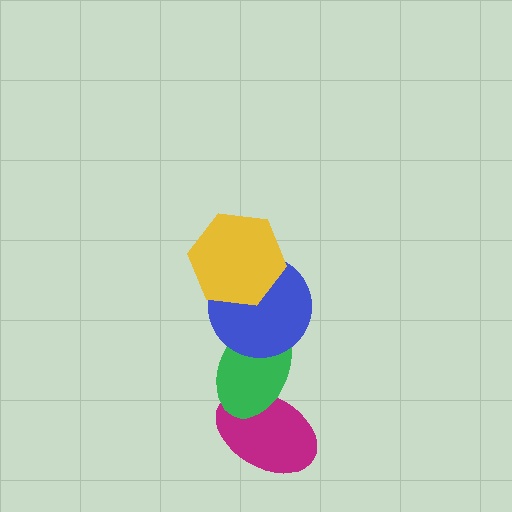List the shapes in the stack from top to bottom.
From top to bottom: the yellow hexagon, the blue circle, the green ellipse, the magenta ellipse.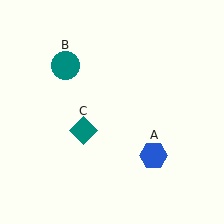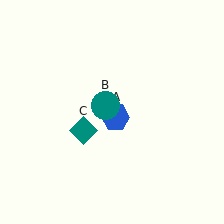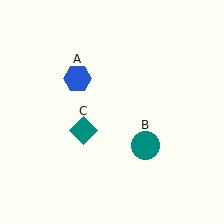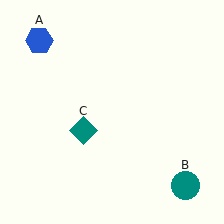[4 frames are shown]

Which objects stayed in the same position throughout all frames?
Teal diamond (object C) remained stationary.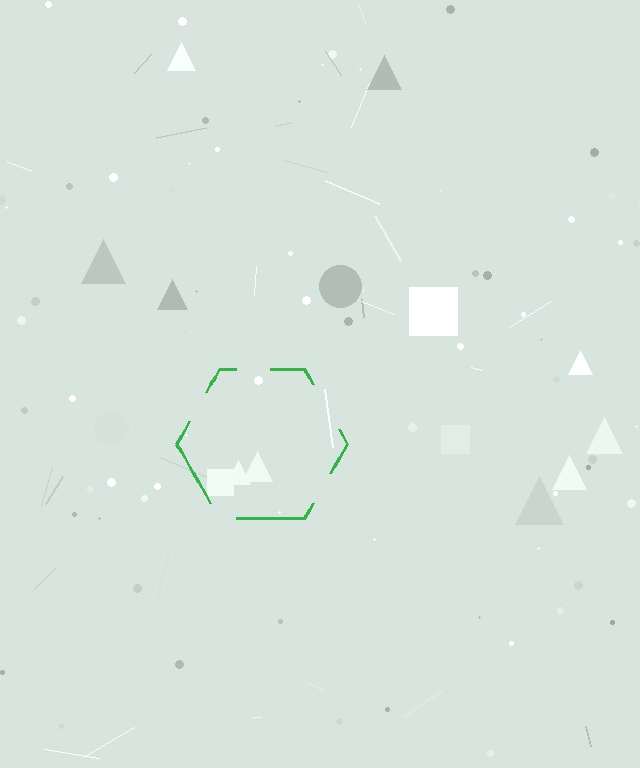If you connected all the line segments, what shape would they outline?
They would outline a hexagon.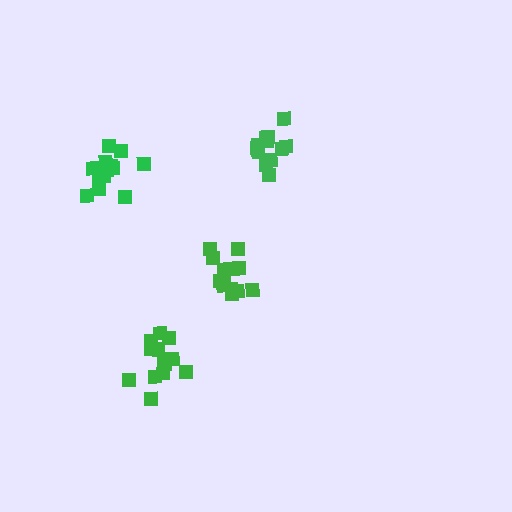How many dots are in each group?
Group 1: 12 dots, Group 2: 13 dots, Group 3: 13 dots, Group 4: 15 dots (53 total).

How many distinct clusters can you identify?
There are 4 distinct clusters.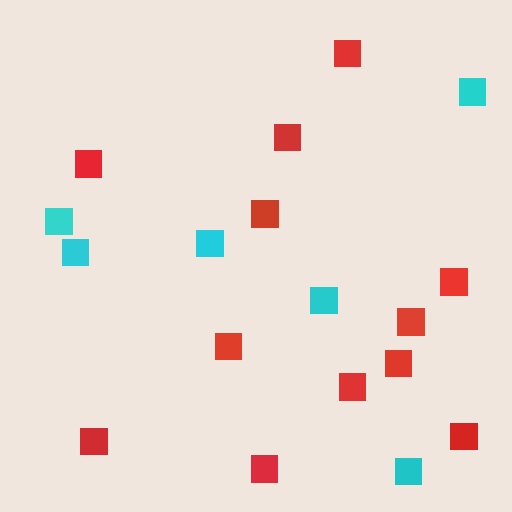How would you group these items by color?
There are 2 groups: one group of red squares (12) and one group of cyan squares (6).